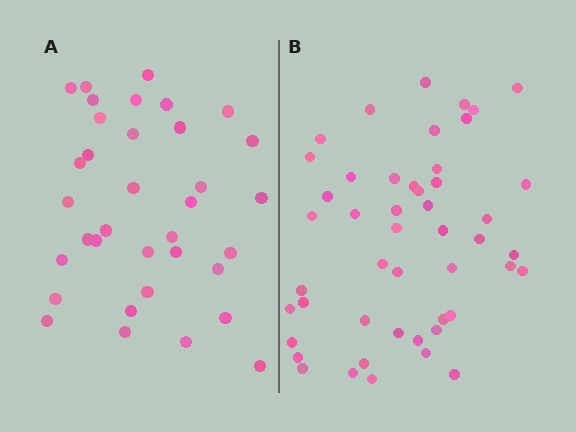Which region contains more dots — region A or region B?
Region B (the right region) has more dots.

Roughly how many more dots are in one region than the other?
Region B has approximately 15 more dots than region A.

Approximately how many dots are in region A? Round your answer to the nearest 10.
About 40 dots. (The exact count is 35, which rounds to 40.)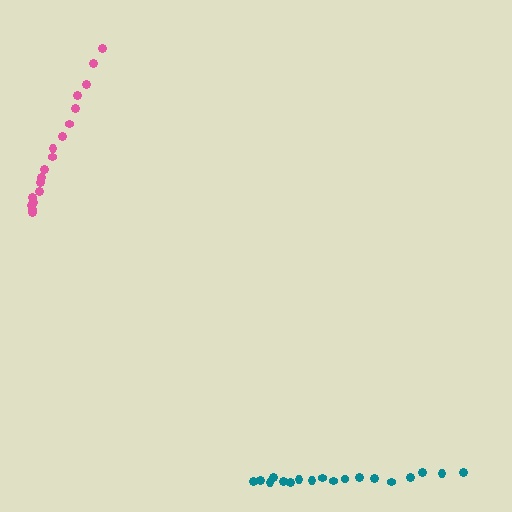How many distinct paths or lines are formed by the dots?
There are 2 distinct paths.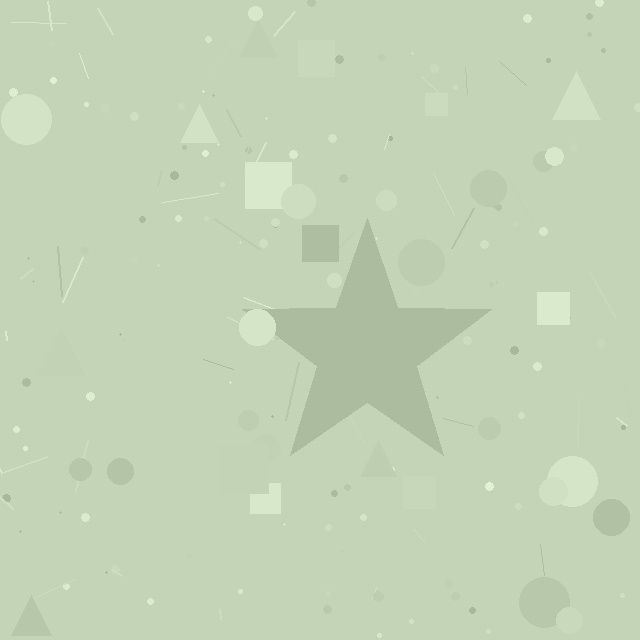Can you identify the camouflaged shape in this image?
The camouflaged shape is a star.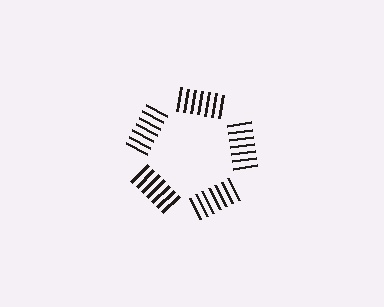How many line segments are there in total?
35 — 7 along each of the 5 edges.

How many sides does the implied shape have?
5 sides — the line-ends trace a pentagon.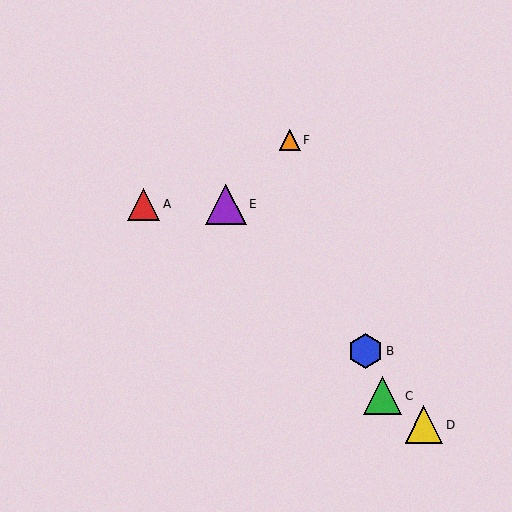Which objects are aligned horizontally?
Objects A, E are aligned horizontally.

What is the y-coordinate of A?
Object A is at y≈204.